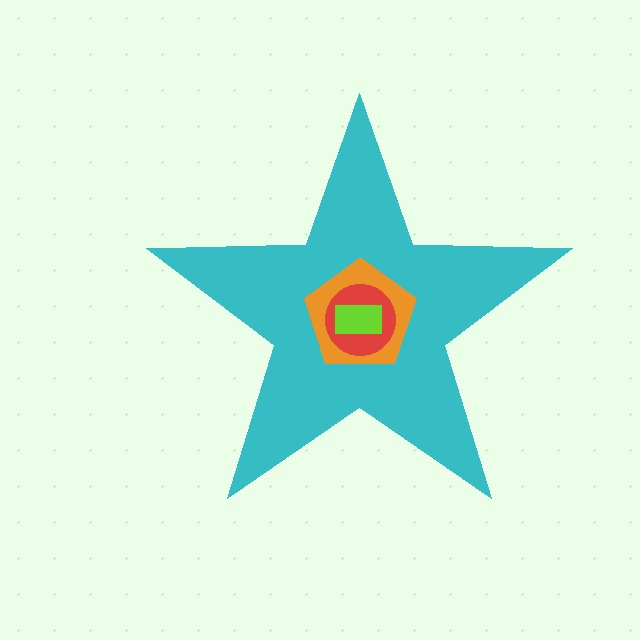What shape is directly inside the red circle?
The lime rectangle.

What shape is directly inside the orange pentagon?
The red circle.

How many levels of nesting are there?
4.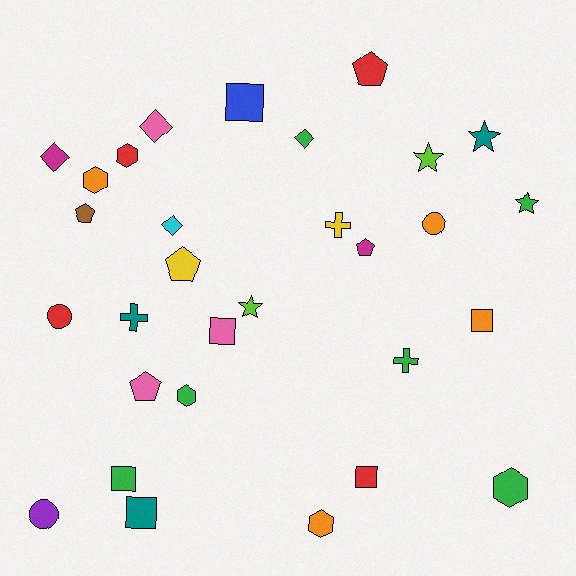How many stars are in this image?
There are 4 stars.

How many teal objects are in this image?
There are 3 teal objects.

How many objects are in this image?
There are 30 objects.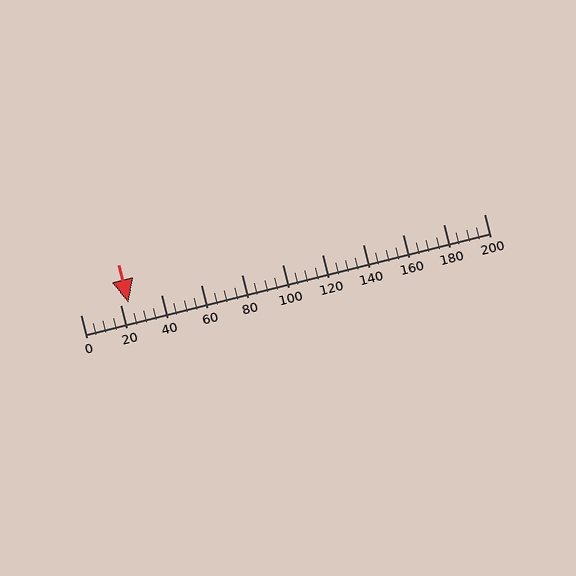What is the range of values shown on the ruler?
The ruler shows values from 0 to 200.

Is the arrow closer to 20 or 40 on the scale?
The arrow is closer to 20.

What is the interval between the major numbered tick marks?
The major tick marks are spaced 20 units apart.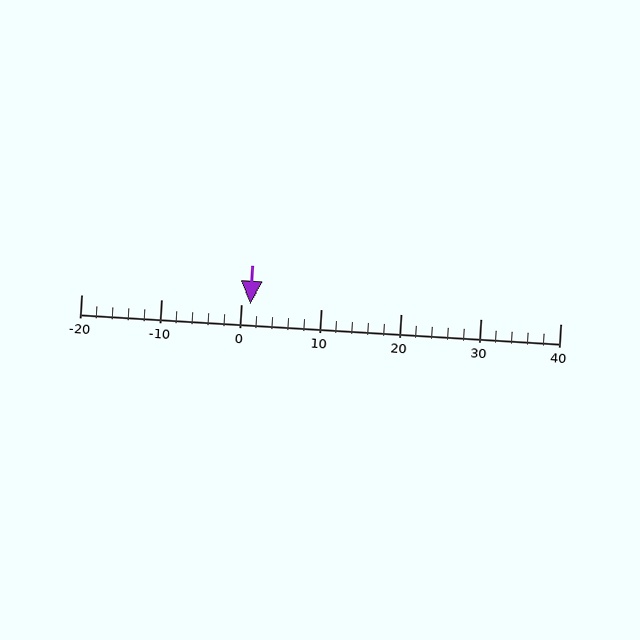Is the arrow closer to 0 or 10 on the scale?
The arrow is closer to 0.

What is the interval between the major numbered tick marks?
The major tick marks are spaced 10 units apart.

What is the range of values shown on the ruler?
The ruler shows values from -20 to 40.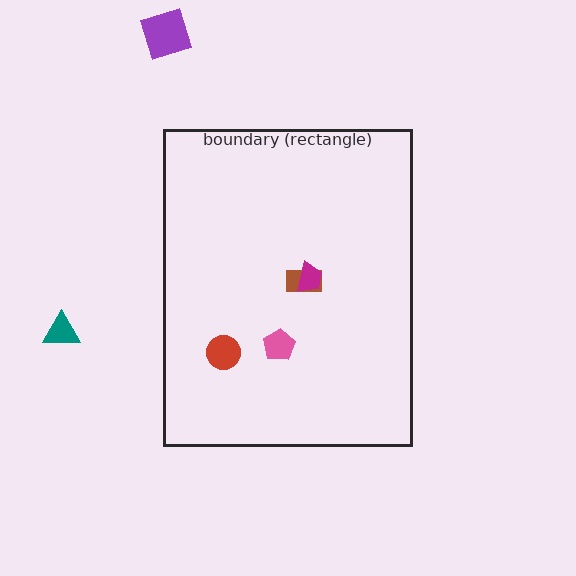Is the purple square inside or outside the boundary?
Outside.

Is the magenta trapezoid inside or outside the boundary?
Inside.